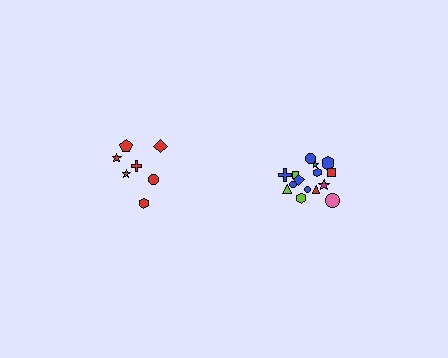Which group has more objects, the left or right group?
The right group.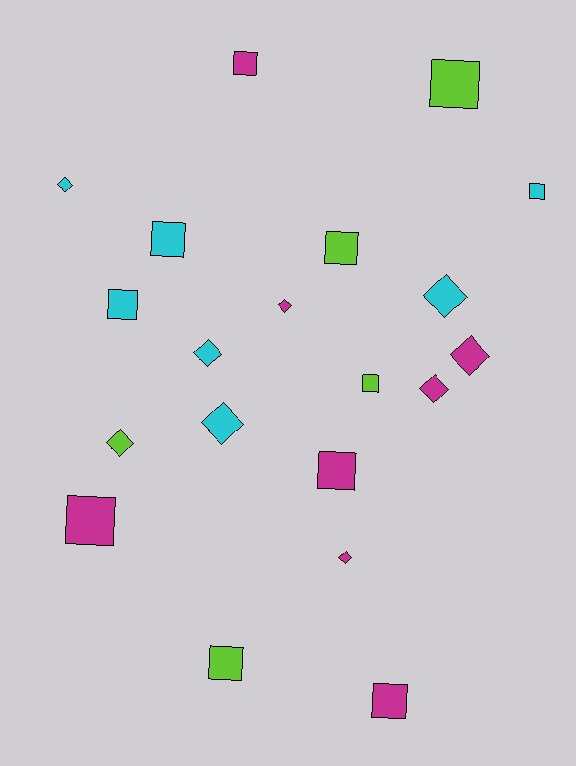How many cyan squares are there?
There are 3 cyan squares.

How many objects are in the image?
There are 20 objects.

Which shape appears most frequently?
Square, with 11 objects.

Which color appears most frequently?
Magenta, with 8 objects.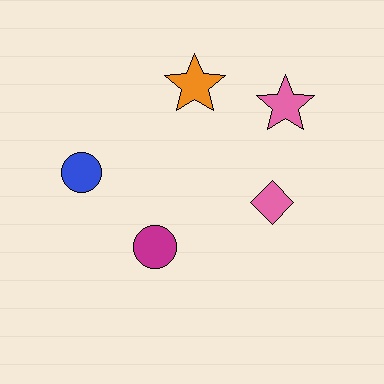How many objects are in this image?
There are 5 objects.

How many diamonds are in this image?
There is 1 diamond.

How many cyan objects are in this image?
There are no cyan objects.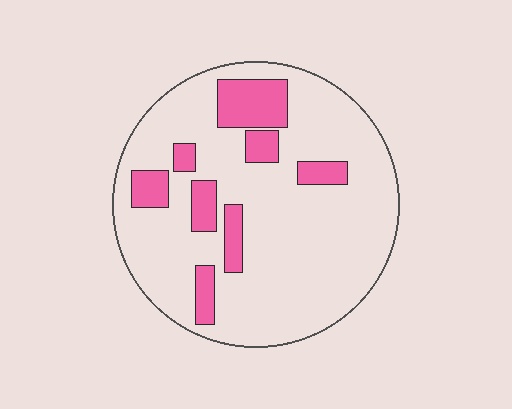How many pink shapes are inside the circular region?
8.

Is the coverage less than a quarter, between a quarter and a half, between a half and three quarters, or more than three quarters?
Less than a quarter.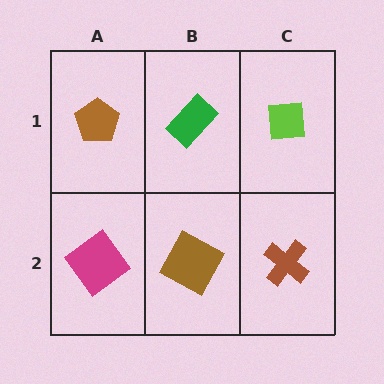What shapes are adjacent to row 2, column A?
A brown pentagon (row 1, column A), a brown square (row 2, column B).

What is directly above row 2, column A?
A brown pentagon.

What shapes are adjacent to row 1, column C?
A brown cross (row 2, column C), a green rectangle (row 1, column B).